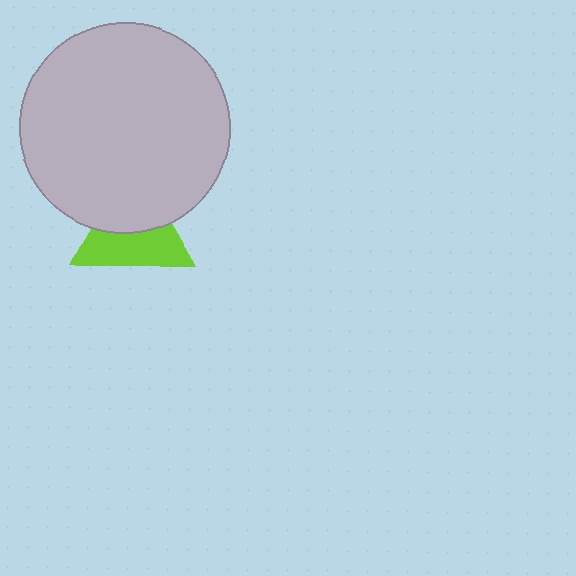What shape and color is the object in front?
The object in front is a light gray circle.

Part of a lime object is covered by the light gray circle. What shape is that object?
It is a triangle.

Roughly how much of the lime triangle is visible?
About half of it is visible (roughly 53%).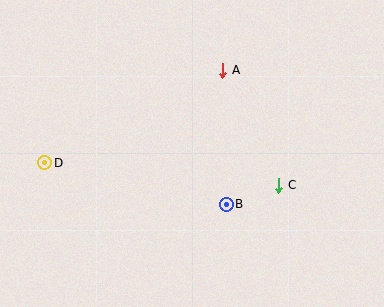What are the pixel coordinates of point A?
Point A is at (223, 70).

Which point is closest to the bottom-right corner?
Point C is closest to the bottom-right corner.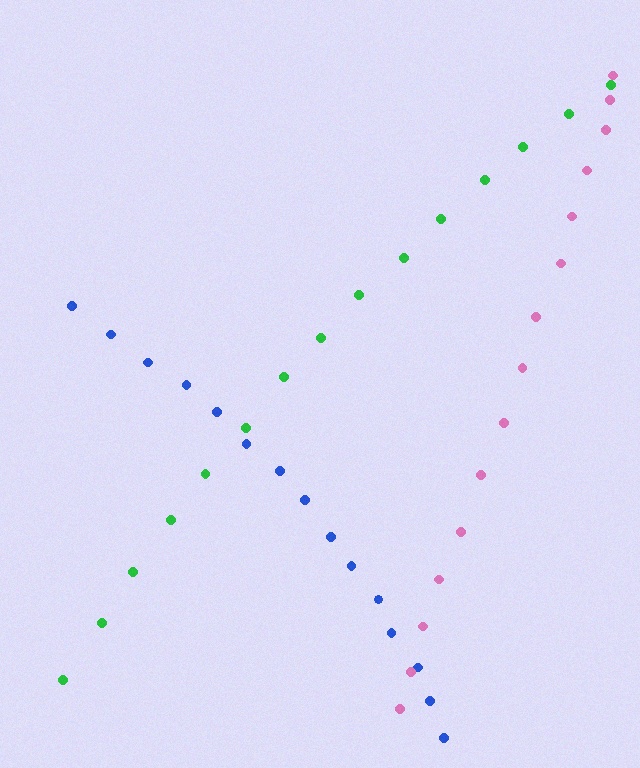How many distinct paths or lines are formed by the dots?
There are 3 distinct paths.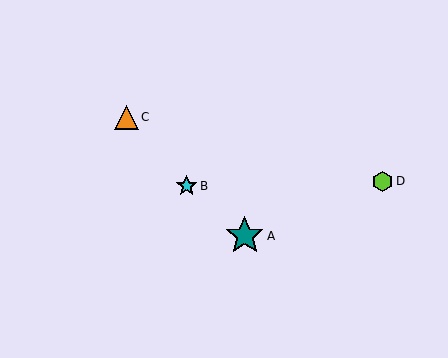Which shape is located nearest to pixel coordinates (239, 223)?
The teal star (labeled A) at (245, 236) is nearest to that location.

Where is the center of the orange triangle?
The center of the orange triangle is at (126, 117).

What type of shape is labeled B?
Shape B is a cyan star.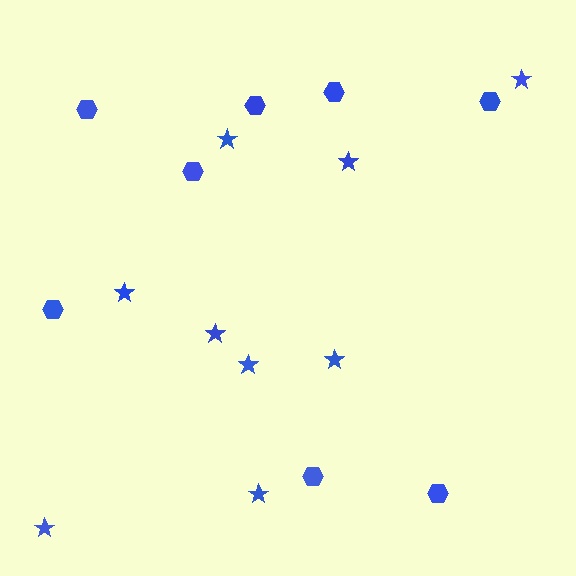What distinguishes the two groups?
There are 2 groups: one group of stars (9) and one group of hexagons (8).